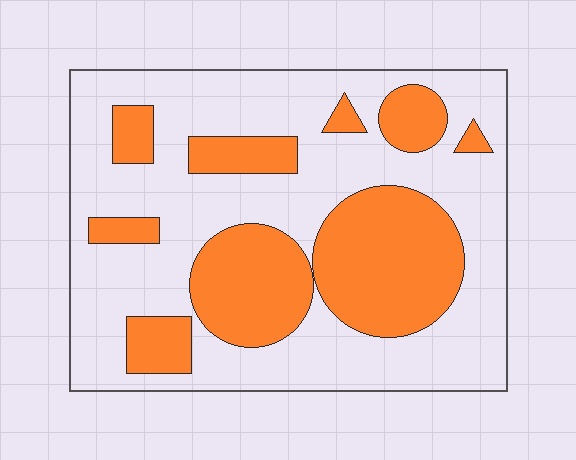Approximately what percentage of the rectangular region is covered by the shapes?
Approximately 35%.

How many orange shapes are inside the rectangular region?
9.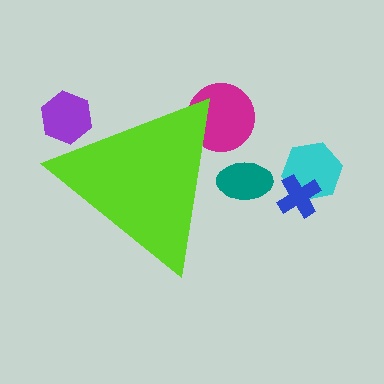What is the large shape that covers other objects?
A lime triangle.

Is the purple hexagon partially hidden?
Yes, the purple hexagon is partially hidden behind the lime triangle.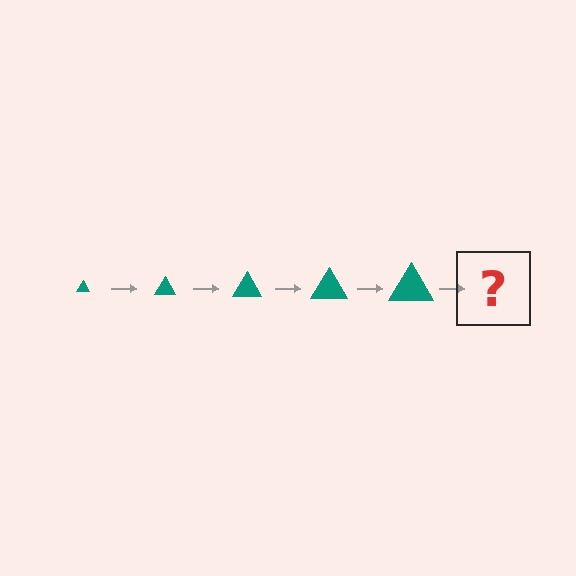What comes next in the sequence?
The next element should be a teal triangle, larger than the previous one.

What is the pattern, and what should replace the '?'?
The pattern is that the triangle gets progressively larger each step. The '?' should be a teal triangle, larger than the previous one.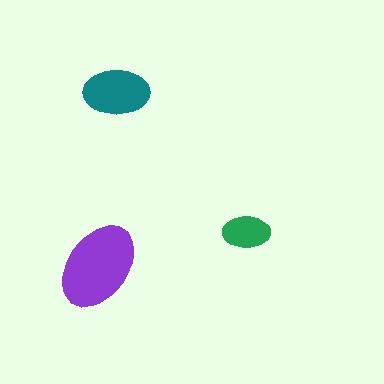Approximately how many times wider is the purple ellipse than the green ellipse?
About 2 times wider.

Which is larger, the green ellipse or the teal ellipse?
The teal one.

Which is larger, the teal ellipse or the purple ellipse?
The purple one.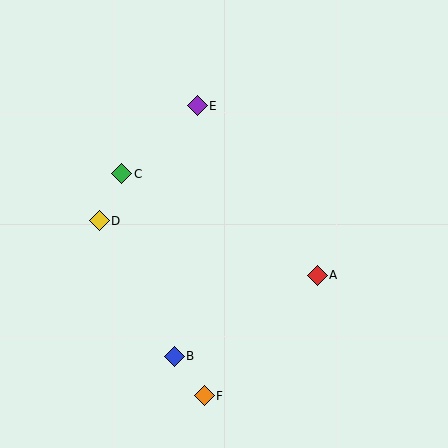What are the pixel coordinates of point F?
Point F is at (204, 396).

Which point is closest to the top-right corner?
Point E is closest to the top-right corner.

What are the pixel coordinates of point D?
Point D is at (99, 221).